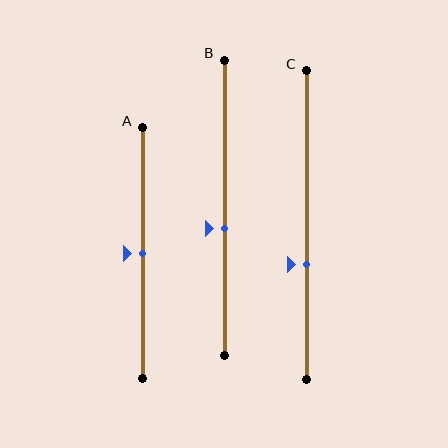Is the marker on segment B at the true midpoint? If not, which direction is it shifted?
No, the marker on segment B is shifted downward by about 7% of the segment length.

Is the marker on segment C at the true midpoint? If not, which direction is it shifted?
No, the marker on segment C is shifted downward by about 13% of the segment length.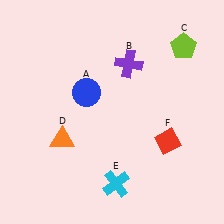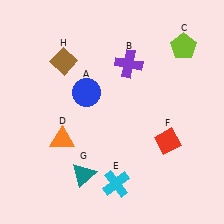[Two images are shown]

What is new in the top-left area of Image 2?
A brown diamond (H) was added in the top-left area of Image 2.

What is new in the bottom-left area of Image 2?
A teal triangle (G) was added in the bottom-left area of Image 2.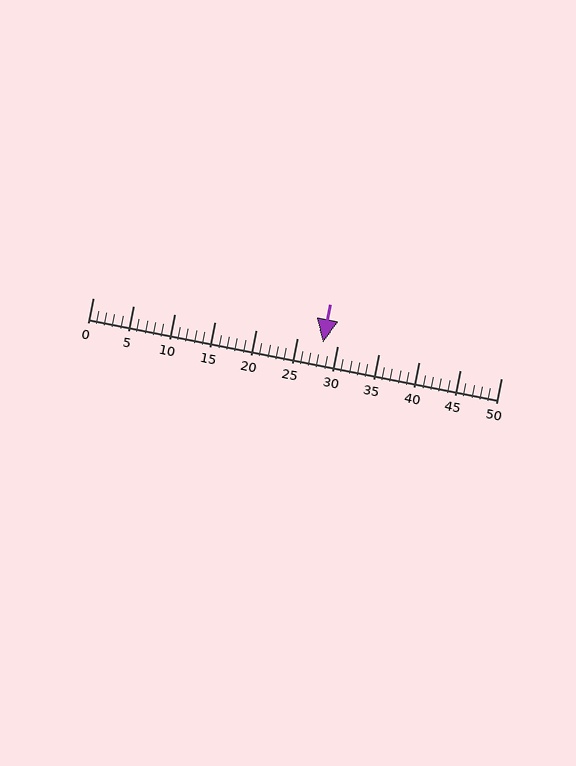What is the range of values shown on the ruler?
The ruler shows values from 0 to 50.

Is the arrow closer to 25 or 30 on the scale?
The arrow is closer to 30.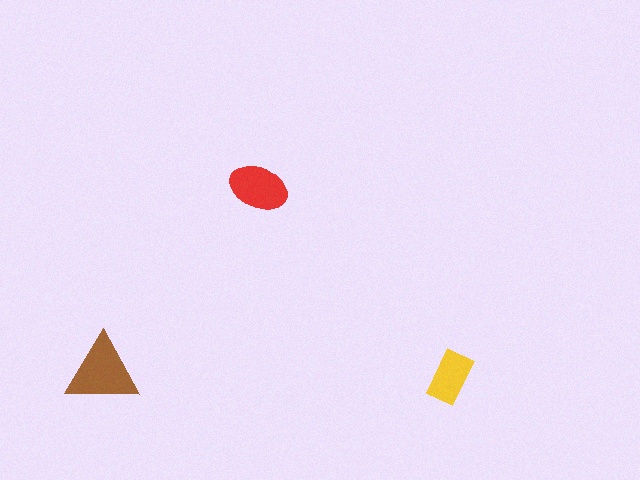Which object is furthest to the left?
The brown triangle is leftmost.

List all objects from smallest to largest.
The yellow rectangle, the red ellipse, the brown triangle.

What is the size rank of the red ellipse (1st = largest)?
2nd.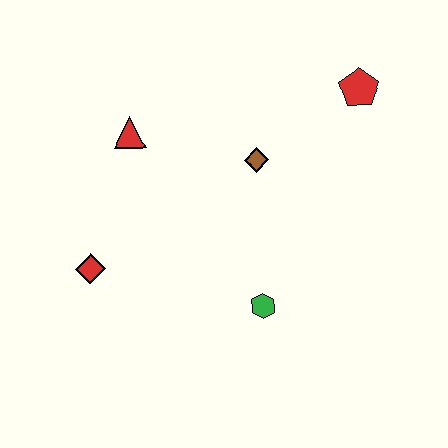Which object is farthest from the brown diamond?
The red diamond is farthest from the brown diamond.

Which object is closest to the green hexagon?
The brown diamond is closest to the green hexagon.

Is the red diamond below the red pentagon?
Yes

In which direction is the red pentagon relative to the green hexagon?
The red pentagon is above the green hexagon.